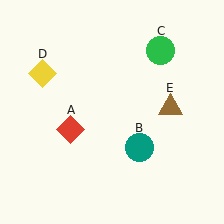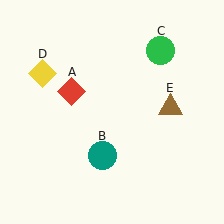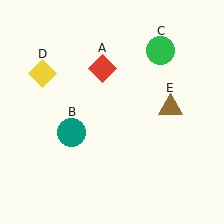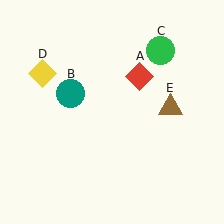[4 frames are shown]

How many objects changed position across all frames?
2 objects changed position: red diamond (object A), teal circle (object B).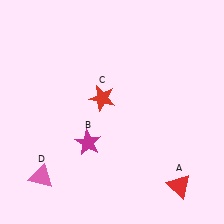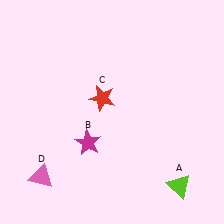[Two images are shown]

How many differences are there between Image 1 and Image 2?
There is 1 difference between the two images.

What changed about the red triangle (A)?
In Image 1, A is red. In Image 2, it changed to lime.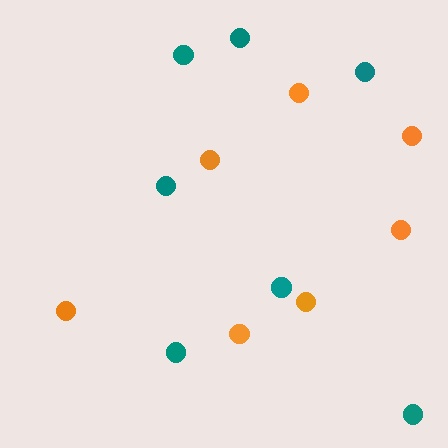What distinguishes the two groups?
There are 2 groups: one group of teal circles (7) and one group of orange circles (7).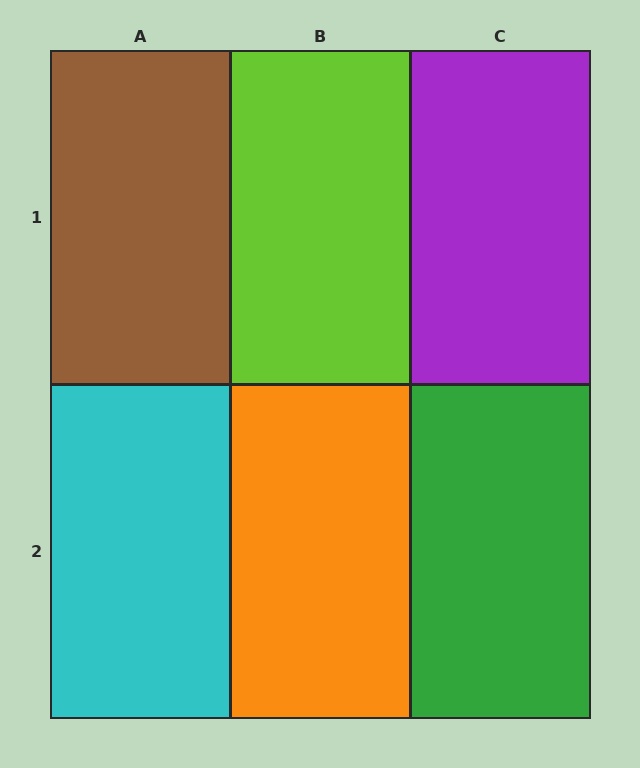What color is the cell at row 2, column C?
Green.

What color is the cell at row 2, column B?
Orange.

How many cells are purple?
1 cell is purple.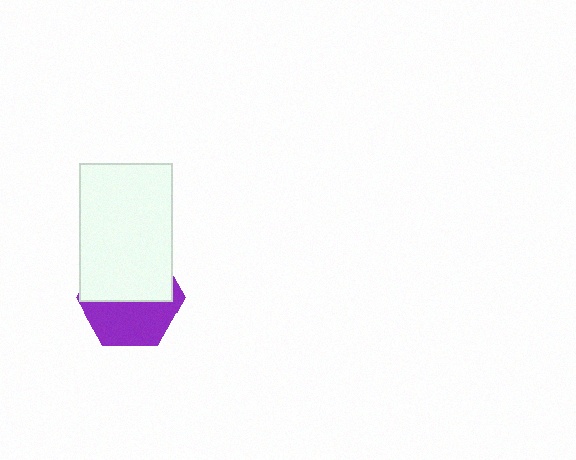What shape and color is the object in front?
The object in front is a white rectangle.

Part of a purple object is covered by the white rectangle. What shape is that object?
It is a hexagon.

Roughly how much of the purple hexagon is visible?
About half of it is visible (roughly 47%).